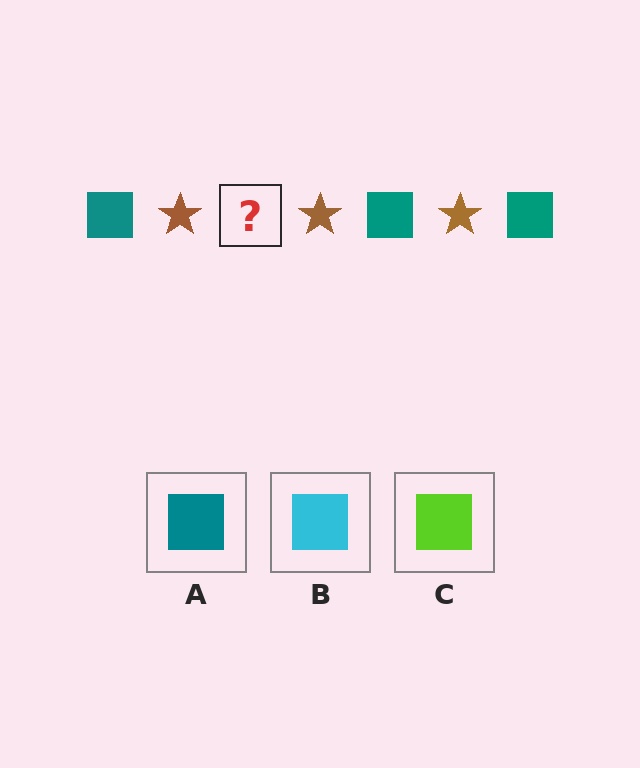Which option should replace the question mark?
Option A.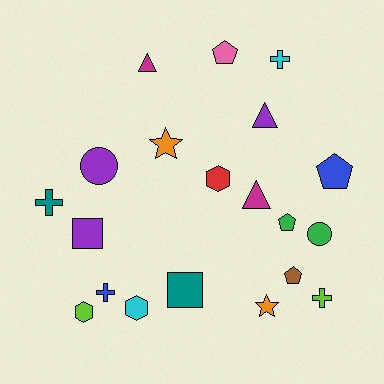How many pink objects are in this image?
There is 1 pink object.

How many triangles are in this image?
There are 3 triangles.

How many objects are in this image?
There are 20 objects.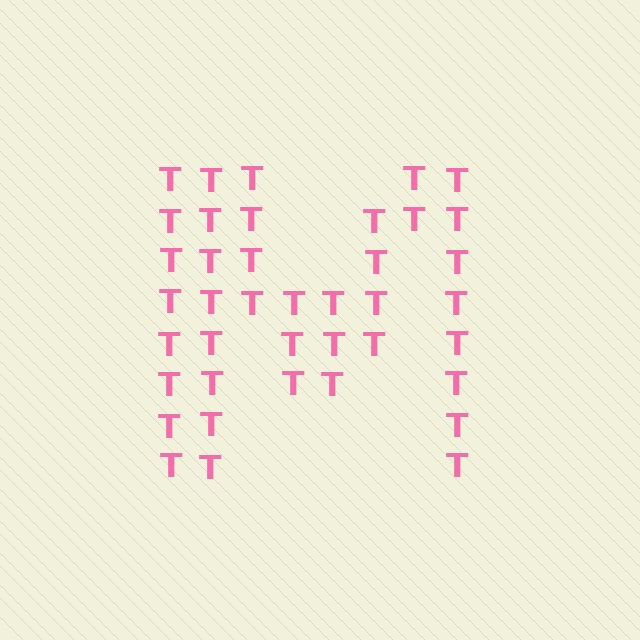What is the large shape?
The large shape is the letter M.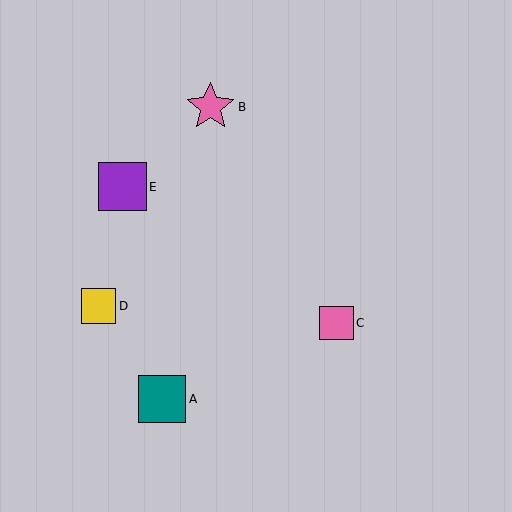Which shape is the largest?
The purple square (labeled E) is the largest.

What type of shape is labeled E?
Shape E is a purple square.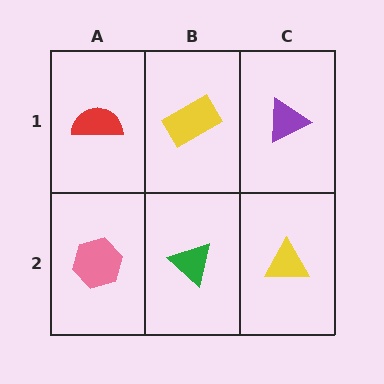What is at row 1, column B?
A yellow rectangle.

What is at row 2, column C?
A yellow triangle.